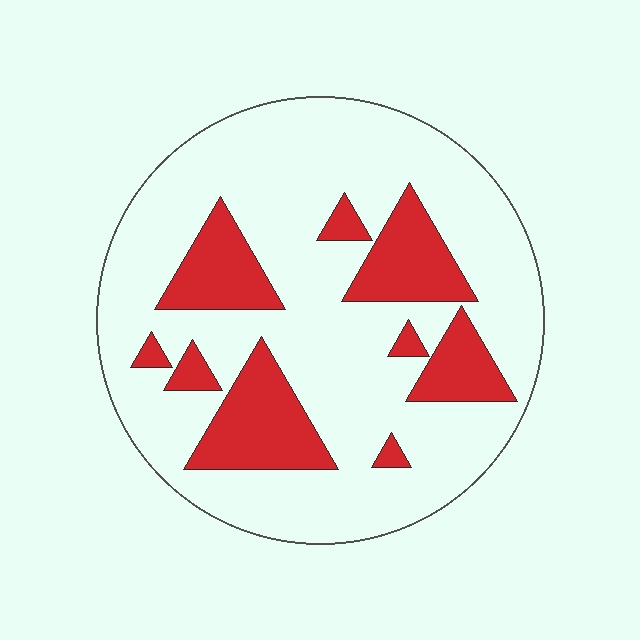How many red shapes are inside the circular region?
9.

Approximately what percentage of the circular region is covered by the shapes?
Approximately 25%.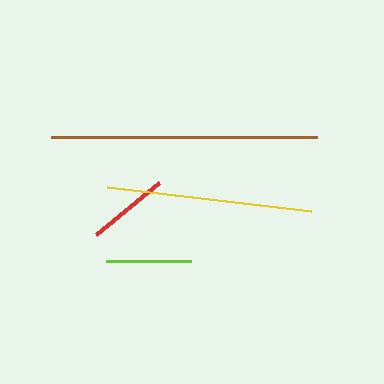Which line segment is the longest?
The brown line is the longest at approximately 266 pixels.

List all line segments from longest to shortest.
From longest to shortest: brown, yellow, lime, red.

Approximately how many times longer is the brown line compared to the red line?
The brown line is approximately 3.3 times the length of the red line.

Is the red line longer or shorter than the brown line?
The brown line is longer than the red line.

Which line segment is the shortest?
The red line is the shortest at approximately 81 pixels.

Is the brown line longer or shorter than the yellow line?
The brown line is longer than the yellow line.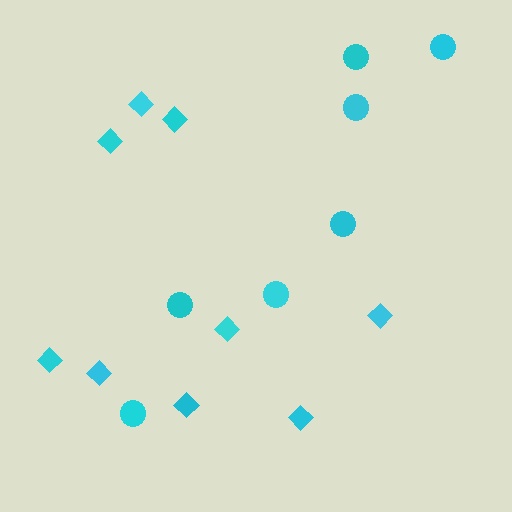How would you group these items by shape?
There are 2 groups: one group of circles (7) and one group of diamonds (9).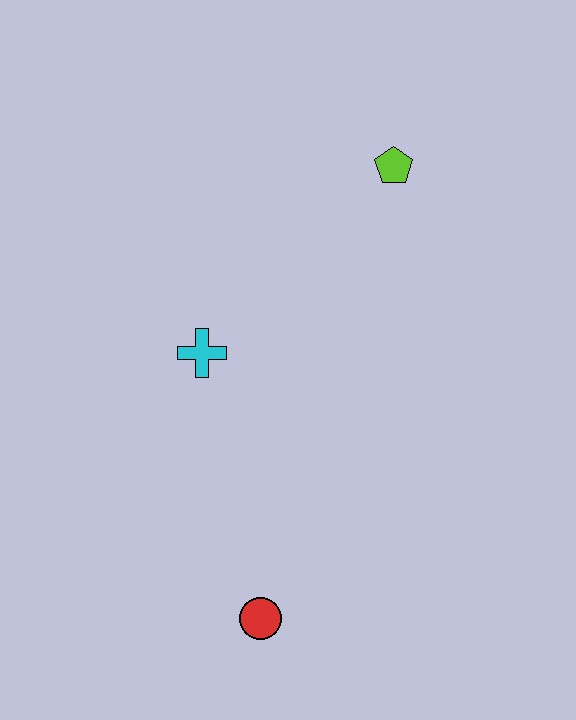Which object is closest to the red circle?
The cyan cross is closest to the red circle.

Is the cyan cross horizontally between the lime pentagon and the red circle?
No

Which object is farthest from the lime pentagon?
The red circle is farthest from the lime pentagon.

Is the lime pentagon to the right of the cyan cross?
Yes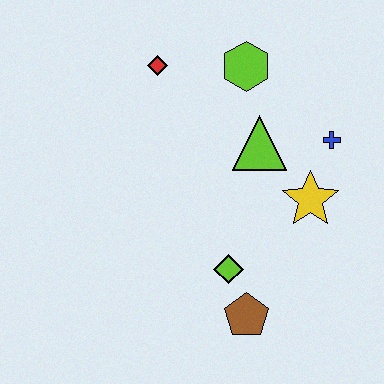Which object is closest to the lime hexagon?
The lime triangle is closest to the lime hexagon.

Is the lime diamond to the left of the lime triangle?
Yes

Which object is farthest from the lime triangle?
The brown pentagon is farthest from the lime triangle.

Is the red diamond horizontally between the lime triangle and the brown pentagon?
No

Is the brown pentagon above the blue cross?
No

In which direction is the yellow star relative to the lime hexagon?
The yellow star is below the lime hexagon.